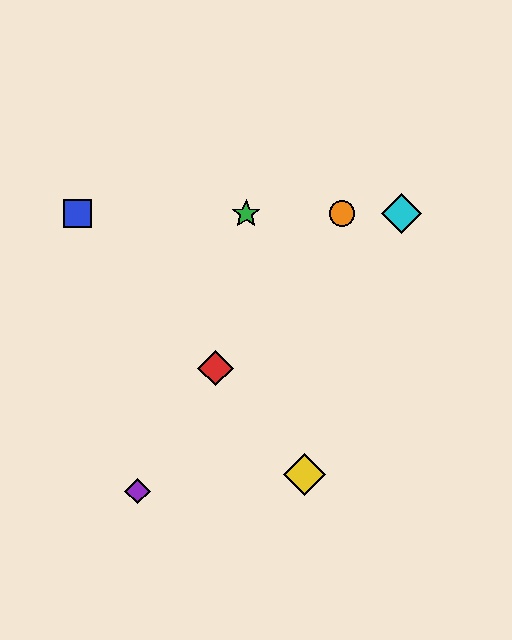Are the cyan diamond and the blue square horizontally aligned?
Yes, both are at y≈214.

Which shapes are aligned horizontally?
The blue square, the green star, the orange circle, the cyan diamond are aligned horizontally.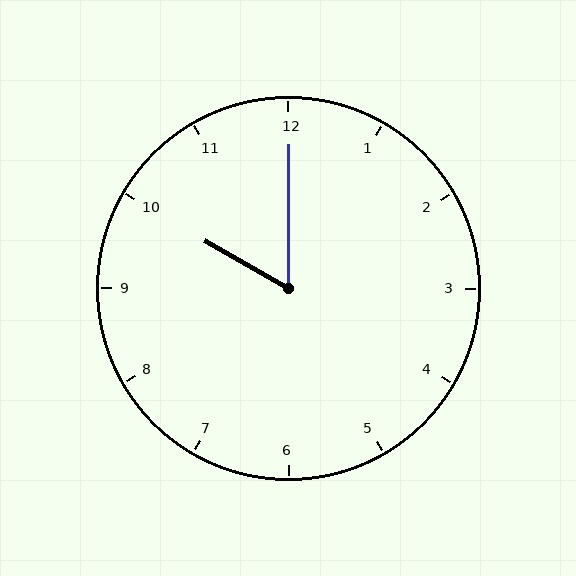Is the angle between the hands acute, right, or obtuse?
It is acute.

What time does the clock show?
10:00.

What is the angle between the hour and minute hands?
Approximately 60 degrees.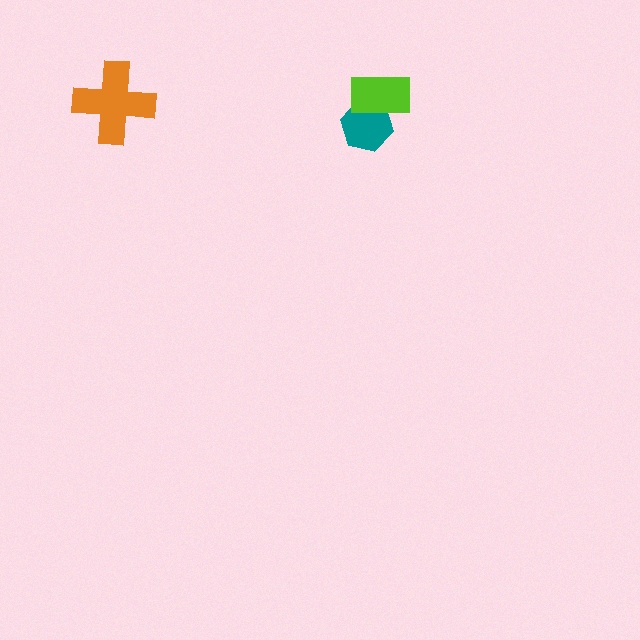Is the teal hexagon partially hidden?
Yes, it is partially covered by another shape.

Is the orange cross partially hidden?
No, no other shape covers it.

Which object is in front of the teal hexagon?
The lime rectangle is in front of the teal hexagon.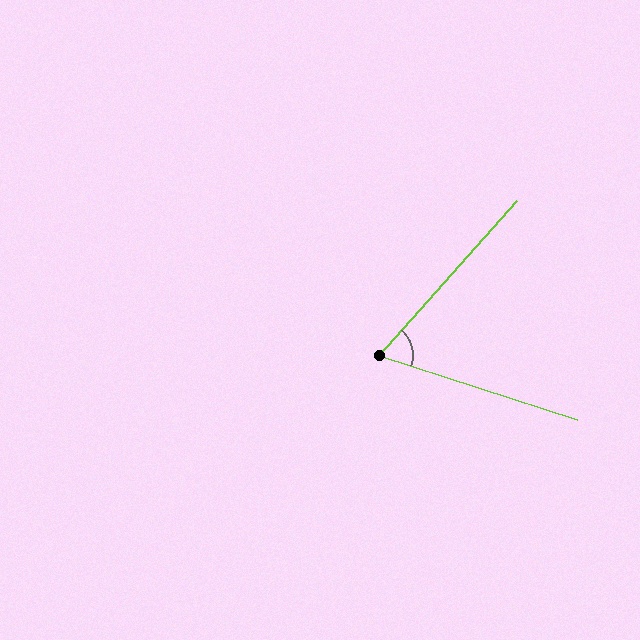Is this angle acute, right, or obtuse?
It is acute.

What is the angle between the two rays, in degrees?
Approximately 66 degrees.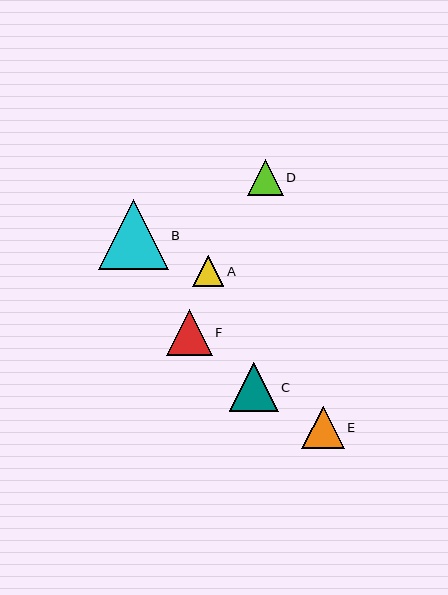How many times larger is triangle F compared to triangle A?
Triangle F is approximately 1.5 times the size of triangle A.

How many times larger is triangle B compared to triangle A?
Triangle B is approximately 2.3 times the size of triangle A.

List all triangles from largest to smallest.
From largest to smallest: B, C, F, E, D, A.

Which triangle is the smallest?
Triangle A is the smallest with a size of approximately 31 pixels.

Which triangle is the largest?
Triangle B is the largest with a size of approximately 70 pixels.